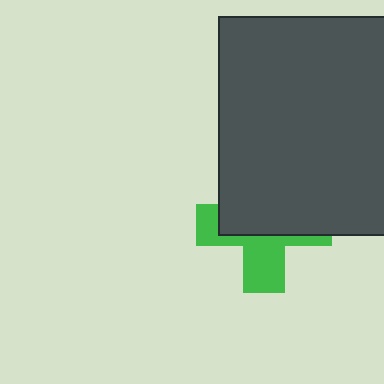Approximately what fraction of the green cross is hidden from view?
Roughly 58% of the green cross is hidden behind the dark gray square.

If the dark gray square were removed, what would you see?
You would see the complete green cross.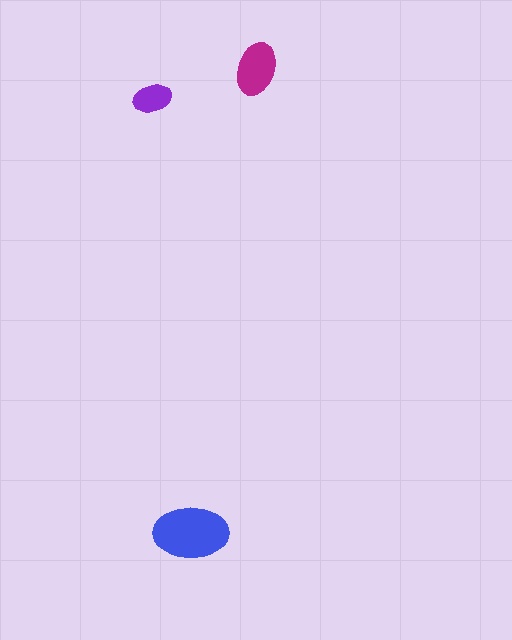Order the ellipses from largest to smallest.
the blue one, the magenta one, the purple one.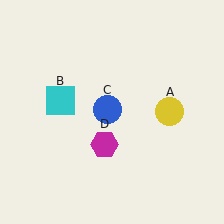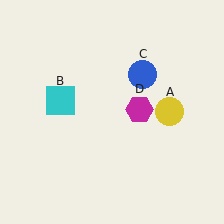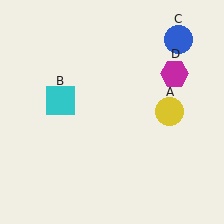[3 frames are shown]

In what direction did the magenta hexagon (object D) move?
The magenta hexagon (object D) moved up and to the right.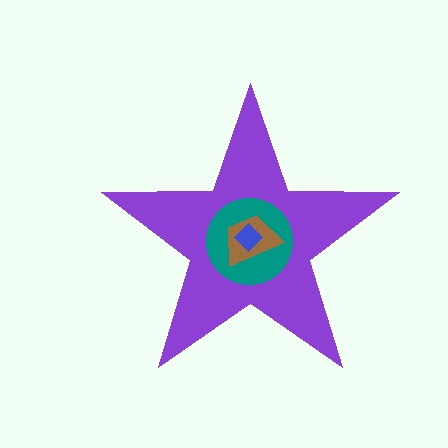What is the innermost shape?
The blue diamond.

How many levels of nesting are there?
4.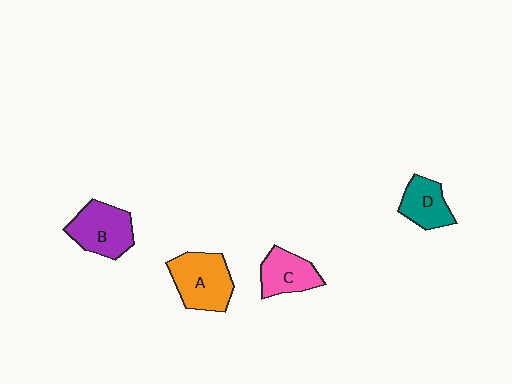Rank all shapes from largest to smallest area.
From largest to smallest: A (orange), B (purple), C (pink), D (teal).